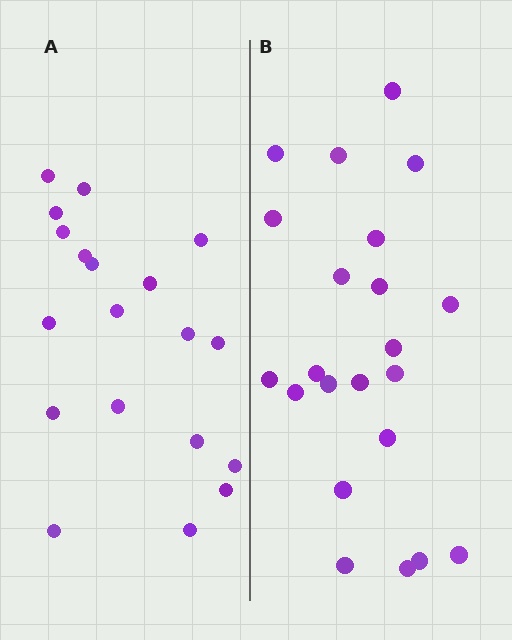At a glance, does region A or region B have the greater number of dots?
Region B (the right region) has more dots.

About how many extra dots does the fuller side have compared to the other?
Region B has just a few more — roughly 2 or 3 more dots than region A.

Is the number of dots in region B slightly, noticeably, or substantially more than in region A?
Region B has only slightly more — the two regions are fairly close. The ratio is roughly 1.2 to 1.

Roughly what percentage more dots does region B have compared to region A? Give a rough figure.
About 15% more.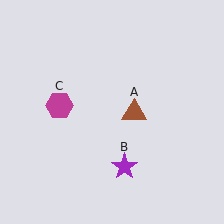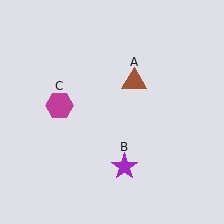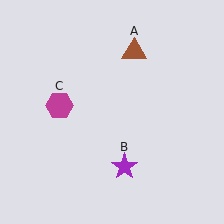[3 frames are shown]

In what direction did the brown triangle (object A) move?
The brown triangle (object A) moved up.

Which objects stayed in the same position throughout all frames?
Purple star (object B) and magenta hexagon (object C) remained stationary.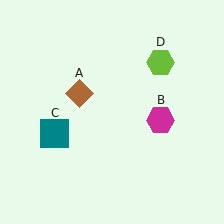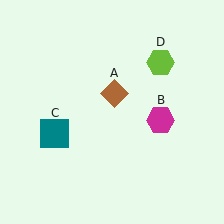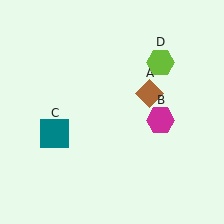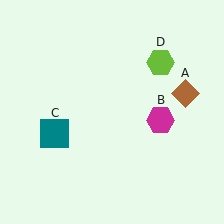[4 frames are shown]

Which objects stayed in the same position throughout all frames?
Magenta hexagon (object B) and teal square (object C) and lime hexagon (object D) remained stationary.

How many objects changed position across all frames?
1 object changed position: brown diamond (object A).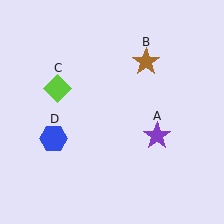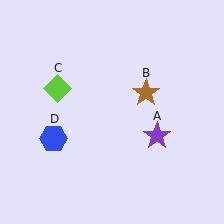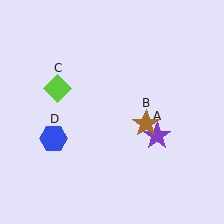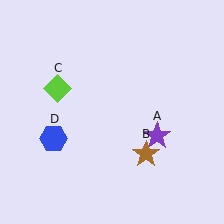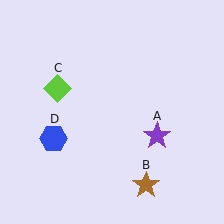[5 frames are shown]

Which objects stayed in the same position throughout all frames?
Purple star (object A) and lime diamond (object C) and blue hexagon (object D) remained stationary.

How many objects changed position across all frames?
1 object changed position: brown star (object B).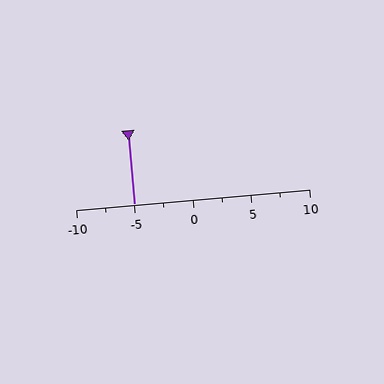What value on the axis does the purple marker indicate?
The marker indicates approximately -5.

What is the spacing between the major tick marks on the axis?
The major ticks are spaced 5 apart.